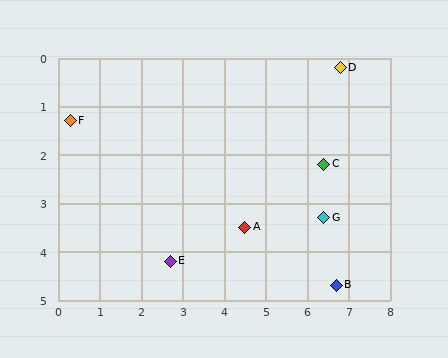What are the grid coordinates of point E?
Point E is at approximately (2.7, 4.2).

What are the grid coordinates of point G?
Point G is at approximately (6.4, 3.3).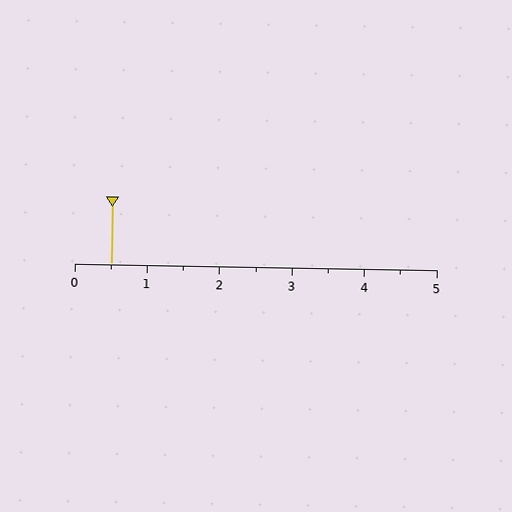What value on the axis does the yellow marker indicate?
The marker indicates approximately 0.5.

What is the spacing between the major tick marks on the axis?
The major ticks are spaced 1 apart.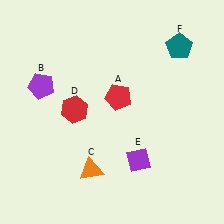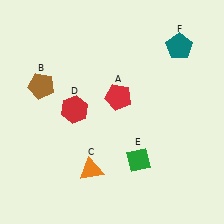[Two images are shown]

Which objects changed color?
B changed from purple to brown. E changed from purple to green.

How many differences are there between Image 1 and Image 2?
There are 2 differences between the two images.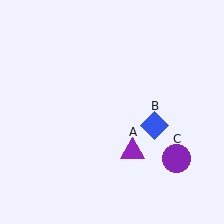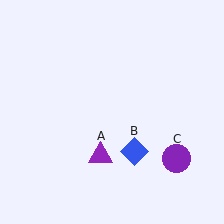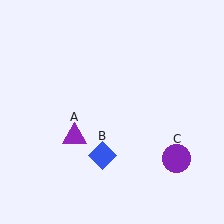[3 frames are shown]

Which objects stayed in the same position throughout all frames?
Purple circle (object C) remained stationary.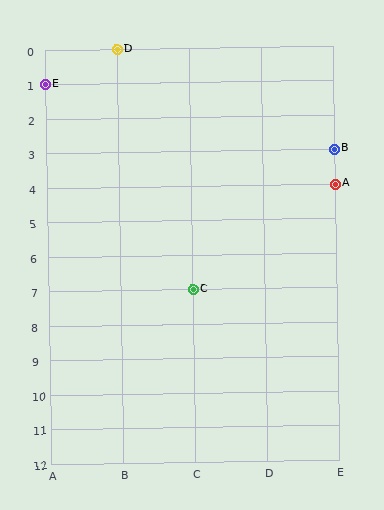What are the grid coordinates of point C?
Point C is at grid coordinates (C, 7).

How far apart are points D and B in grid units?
Points D and B are 3 columns and 3 rows apart (about 4.2 grid units diagonally).